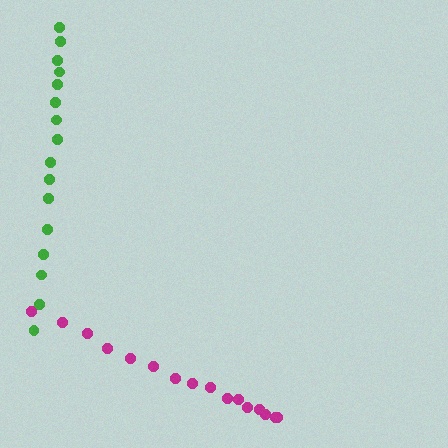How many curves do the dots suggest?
There are 2 distinct paths.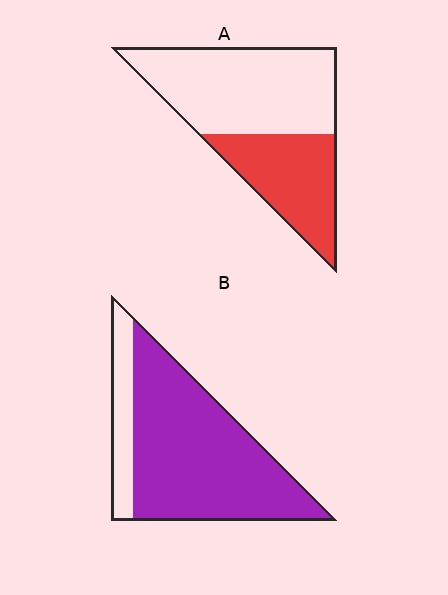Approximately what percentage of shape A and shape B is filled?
A is approximately 40% and B is approximately 80%.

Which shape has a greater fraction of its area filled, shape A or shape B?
Shape B.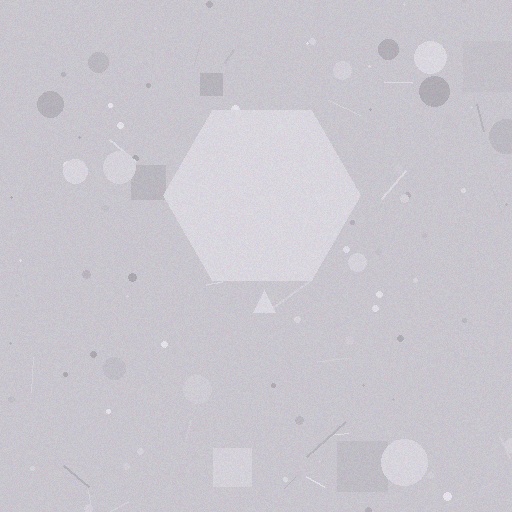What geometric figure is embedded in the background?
A hexagon is embedded in the background.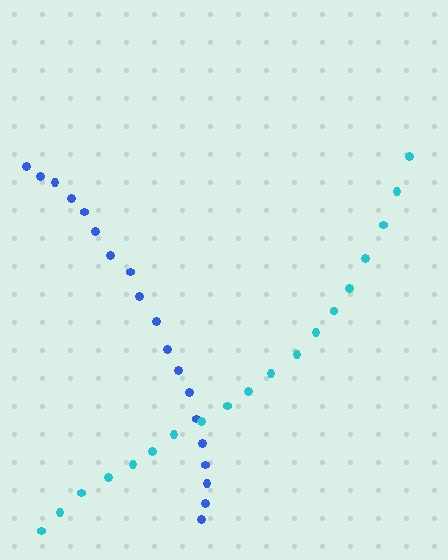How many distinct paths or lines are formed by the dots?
There are 2 distinct paths.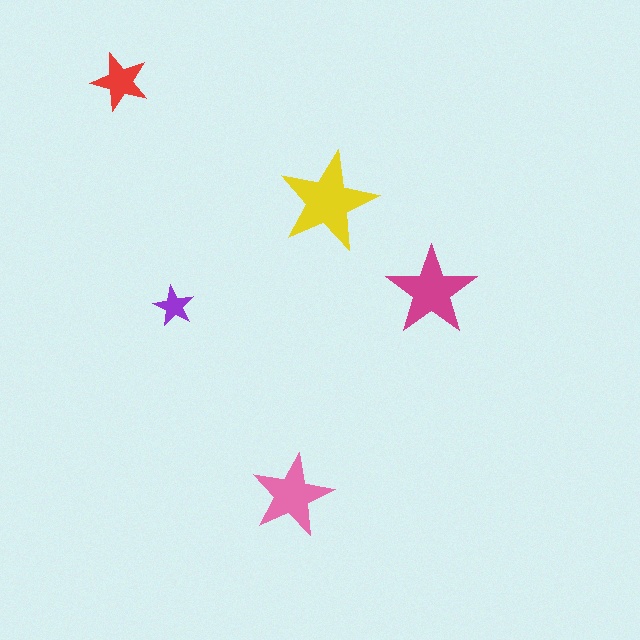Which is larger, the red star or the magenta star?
The magenta one.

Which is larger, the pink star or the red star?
The pink one.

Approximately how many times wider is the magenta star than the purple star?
About 2 times wider.